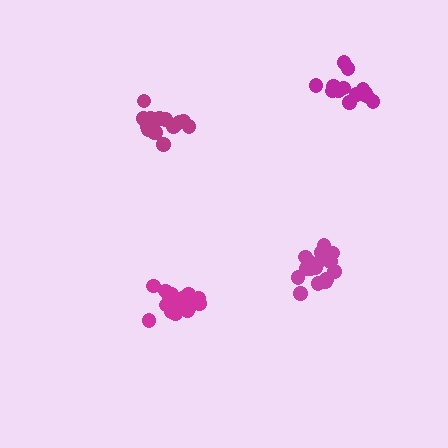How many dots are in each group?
Group 1: 16 dots, Group 2: 16 dots, Group 3: 16 dots, Group 4: 15 dots (63 total).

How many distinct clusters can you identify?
There are 4 distinct clusters.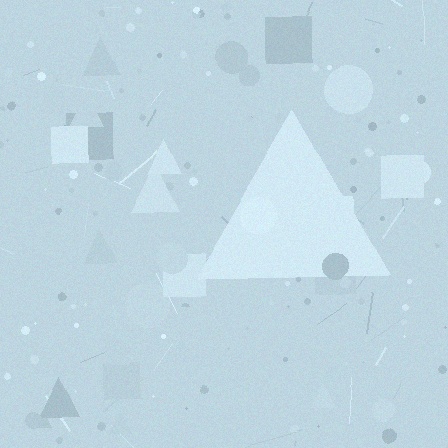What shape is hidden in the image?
A triangle is hidden in the image.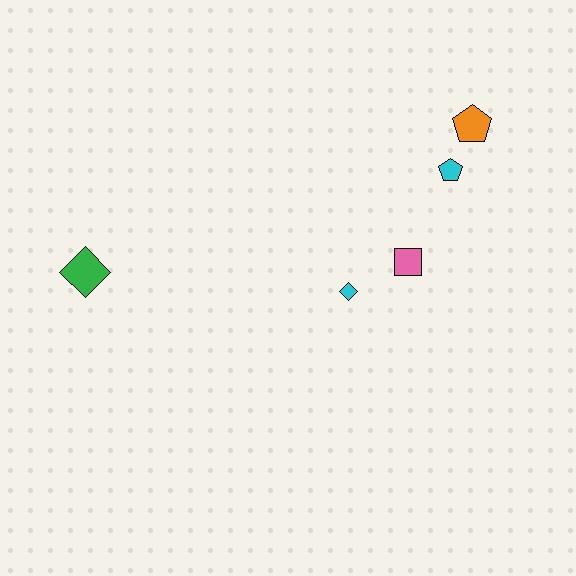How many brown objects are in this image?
There are no brown objects.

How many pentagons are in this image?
There are 2 pentagons.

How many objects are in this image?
There are 5 objects.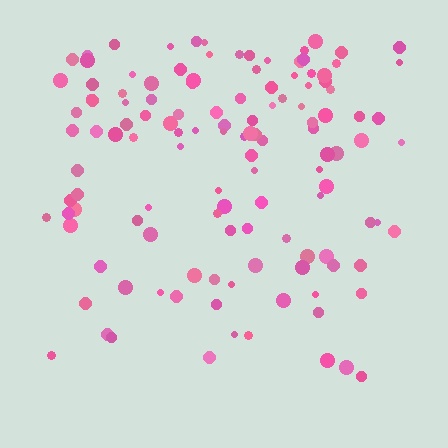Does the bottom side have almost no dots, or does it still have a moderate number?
Still a moderate number, just noticeably fewer than the top.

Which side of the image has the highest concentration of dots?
The top.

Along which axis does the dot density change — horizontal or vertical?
Vertical.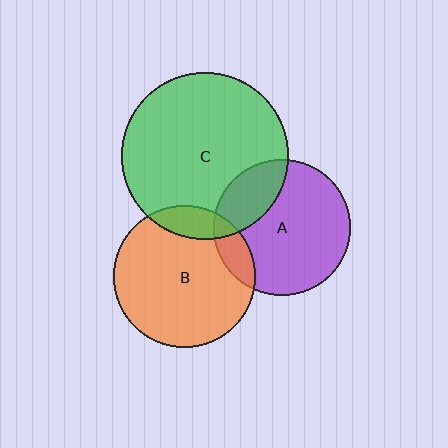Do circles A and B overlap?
Yes.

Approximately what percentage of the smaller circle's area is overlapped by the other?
Approximately 10%.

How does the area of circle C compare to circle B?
Approximately 1.4 times.